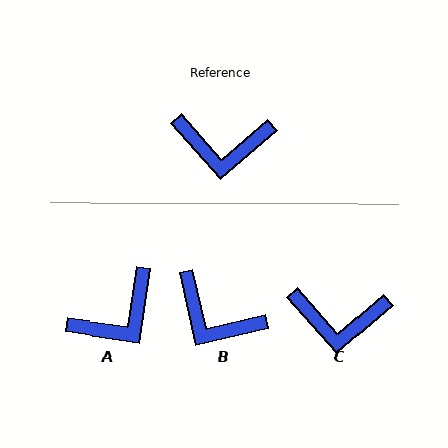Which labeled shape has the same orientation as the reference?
C.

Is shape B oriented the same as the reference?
No, it is off by about 28 degrees.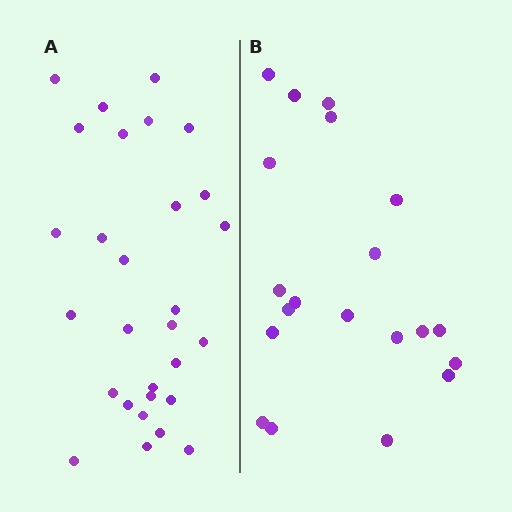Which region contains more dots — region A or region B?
Region A (the left region) has more dots.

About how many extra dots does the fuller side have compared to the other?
Region A has roughly 8 or so more dots than region B.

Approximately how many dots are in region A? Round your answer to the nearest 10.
About 30 dots. (The exact count is 29, which rounds to 30.)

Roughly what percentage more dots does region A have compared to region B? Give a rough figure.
About 45% more.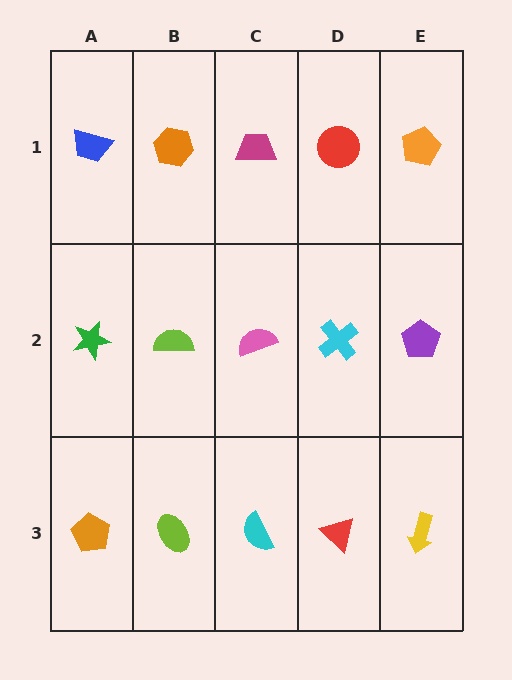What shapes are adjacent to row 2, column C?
A magenta trapezoid (row 1, column C), a cyan semicircle (row 3, column C), a lime semicircle (row 2, column B), a cyan cross (row 2, column D).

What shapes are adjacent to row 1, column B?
A lime semicircle (row 2, column B), a blue trapezoid (row 1, column A), a magenta trapezoid (row 1, column C).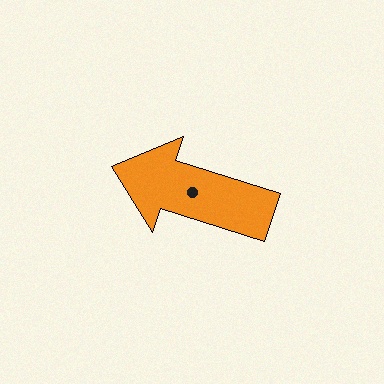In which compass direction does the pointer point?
West.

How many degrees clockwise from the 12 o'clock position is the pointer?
Approximately 288 degrees.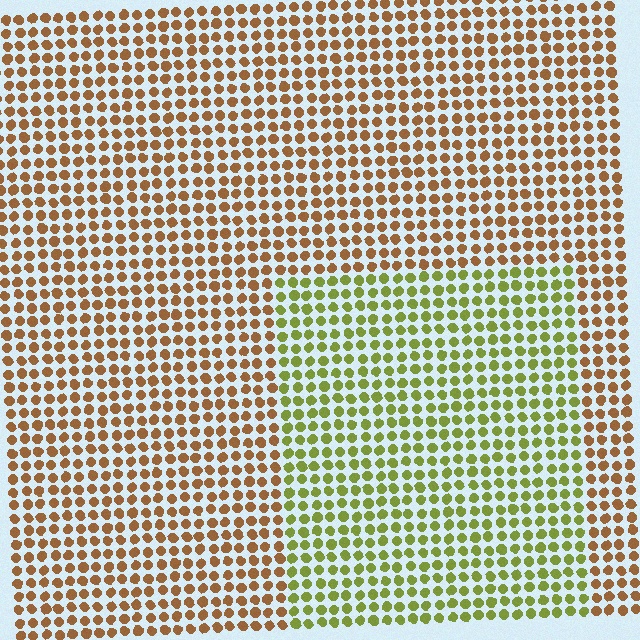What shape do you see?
I see a rectangle.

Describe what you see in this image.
The image is filled with small brown elements in a uniform arrangement. A rectangle-shaped region is visible where the elements are tinted to a slightly different hue, forming a subtle color boundary.